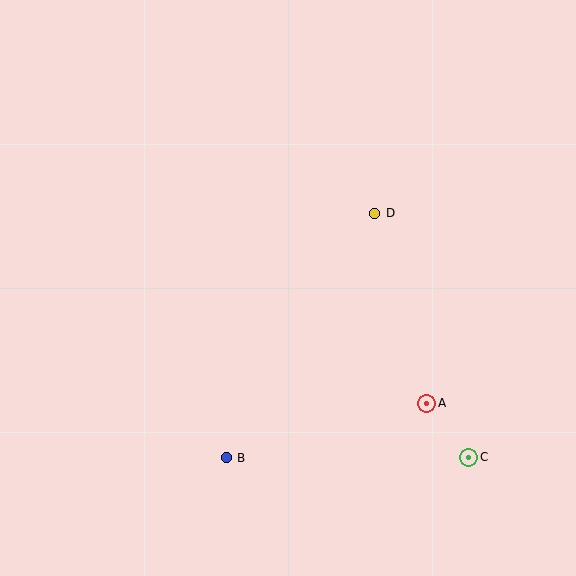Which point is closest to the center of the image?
Point D at (375, 213) is closest to the center.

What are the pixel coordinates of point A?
Point A is at (427, 403).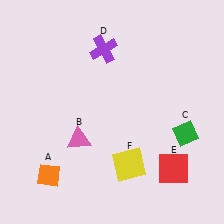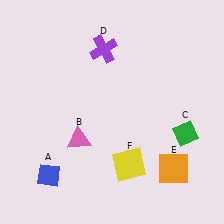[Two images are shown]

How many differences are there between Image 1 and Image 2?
There are 2 differences between the two images.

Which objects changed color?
A changed from orange to blue. E changed from red to orange.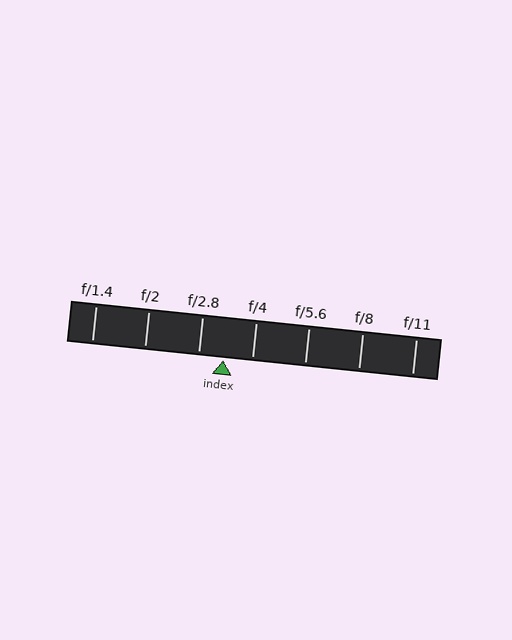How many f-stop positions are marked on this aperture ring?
There are 7 f-stop positions marked.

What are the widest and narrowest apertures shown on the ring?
The widest aperture shown is f/1.4 and the narrowest is f/11.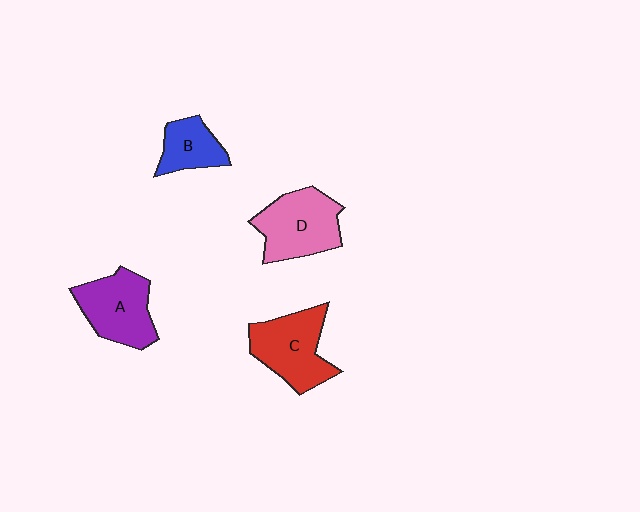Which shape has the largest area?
Shape D (pink).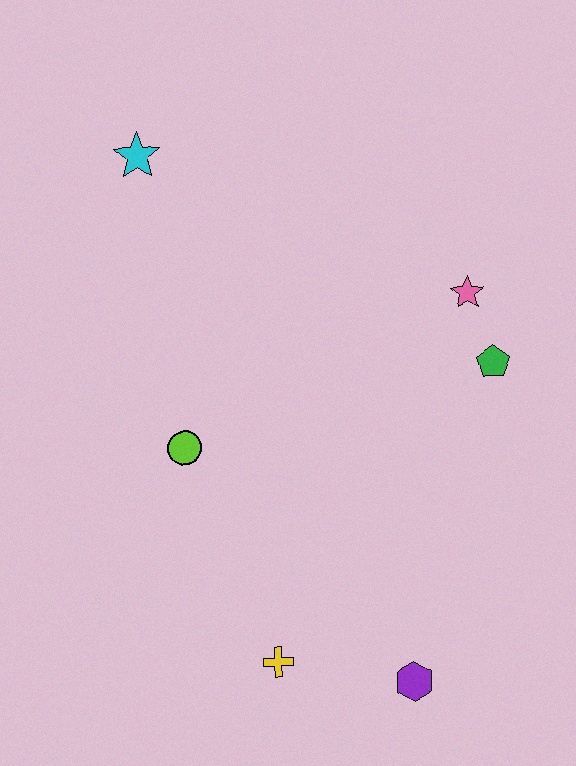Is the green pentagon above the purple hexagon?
Yes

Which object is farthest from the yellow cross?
The cyan star is farthest from the yellow cross.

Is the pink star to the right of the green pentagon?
No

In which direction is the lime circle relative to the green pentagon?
The lime circle is to the left of the green pentagon.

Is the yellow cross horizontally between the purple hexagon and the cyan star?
Yes